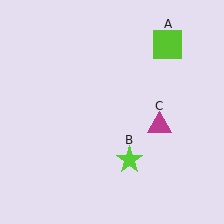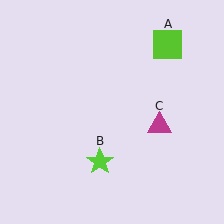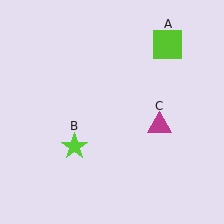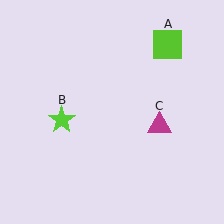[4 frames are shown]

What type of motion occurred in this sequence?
The lime star (object B) rotated clockwise around the center of the scene.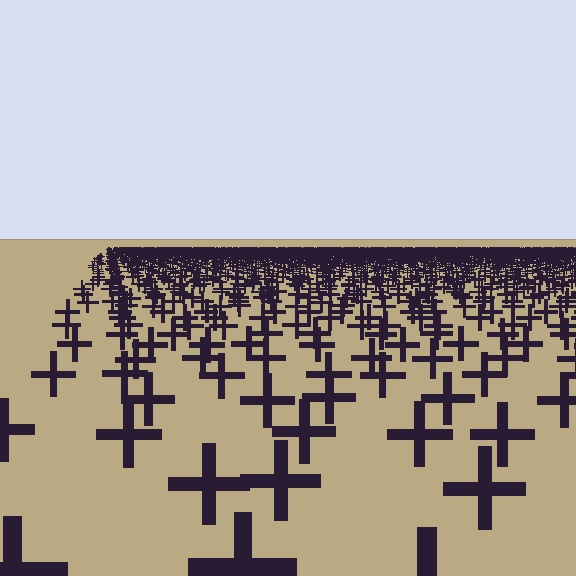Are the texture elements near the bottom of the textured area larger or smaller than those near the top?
Larger. Near the bottom, elements are closer to the viewer and appear at a bigger on-screen size.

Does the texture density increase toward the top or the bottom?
Density increases toward the top.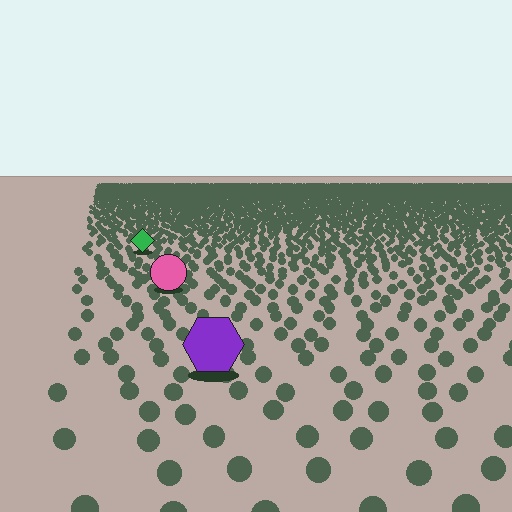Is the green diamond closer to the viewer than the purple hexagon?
No. The purple hexagon is closer — you can tell from the texture gradient: the ground texture is coarser near it.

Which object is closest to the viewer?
The purple hexagon is closest. The texture marks near it are larger and more spread out.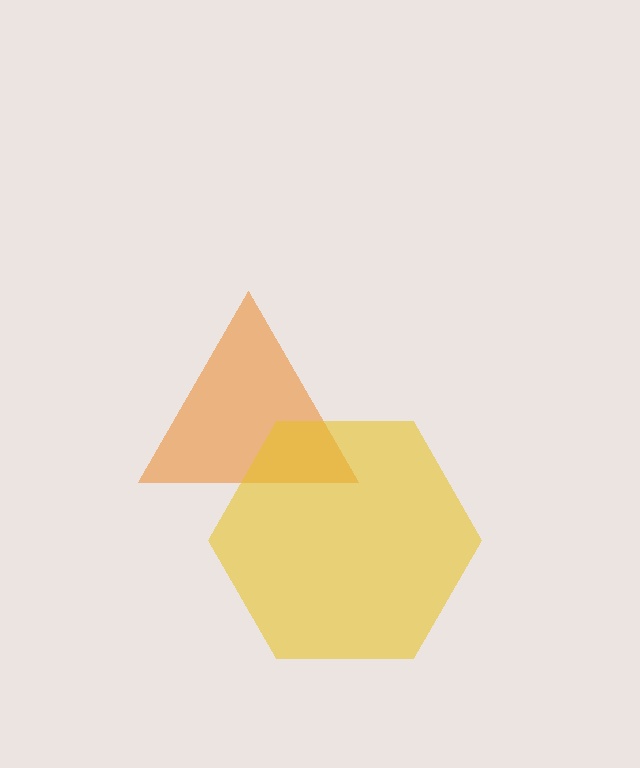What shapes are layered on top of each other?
The layered shapes are: an orange triangle, a yellow hexagon.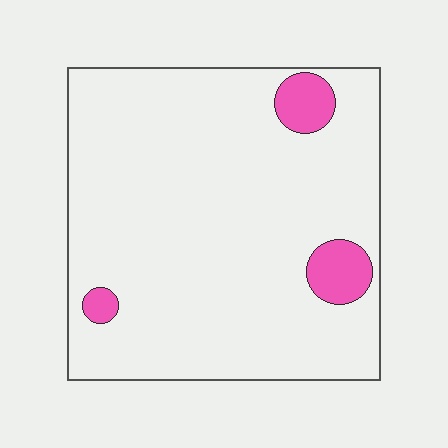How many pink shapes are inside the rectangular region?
3.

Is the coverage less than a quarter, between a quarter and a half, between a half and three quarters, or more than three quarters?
Less than a quarter.